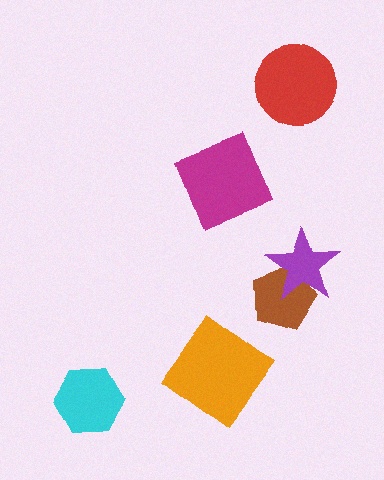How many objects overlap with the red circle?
0 objects overlap with the red circle.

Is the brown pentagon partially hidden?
Yes, it is partially covered by another shape.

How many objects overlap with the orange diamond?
0 objects overlap with the orange diamond.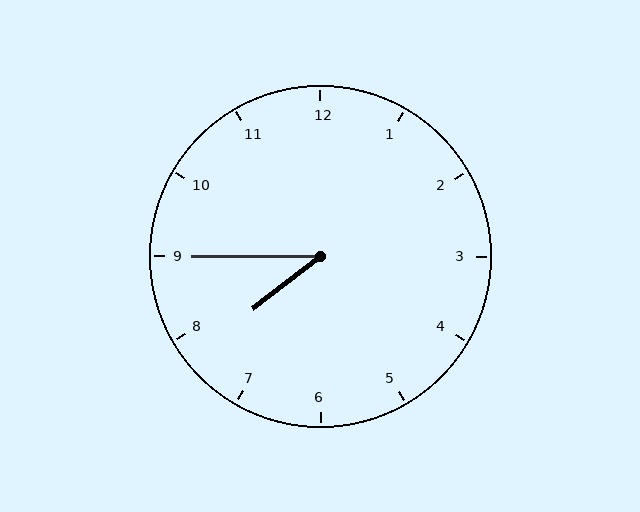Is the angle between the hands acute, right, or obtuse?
It is acute.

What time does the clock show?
7:45.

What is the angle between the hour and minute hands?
Approximately 38 degrees.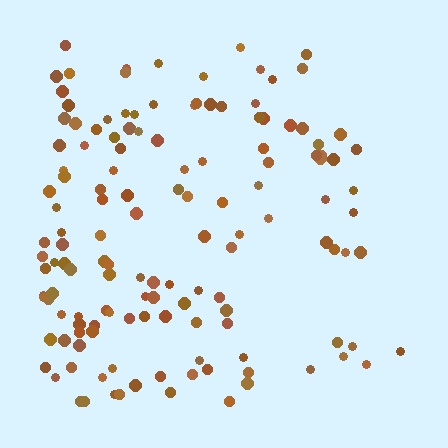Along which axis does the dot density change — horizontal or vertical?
Horizontal.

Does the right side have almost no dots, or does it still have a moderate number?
Still a moderate number, just noticeably fewer than the left.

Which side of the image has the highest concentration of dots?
The left.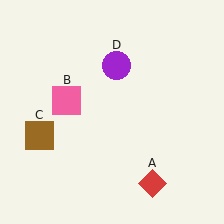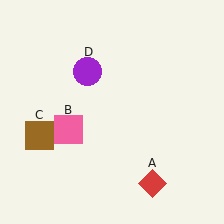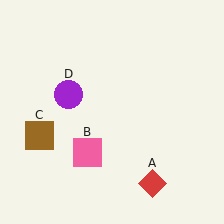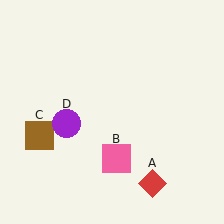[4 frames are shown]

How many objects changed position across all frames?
2 objects changed position: pink square (object B), purple circle (object D).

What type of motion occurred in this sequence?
The pink square (object B), purple circle (object D) rotated counterclockwise around the center of the scene.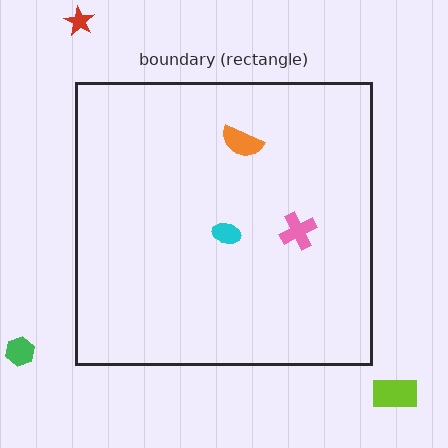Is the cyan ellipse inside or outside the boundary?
Inside.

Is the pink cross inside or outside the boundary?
Inside.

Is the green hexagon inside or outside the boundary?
Outside.